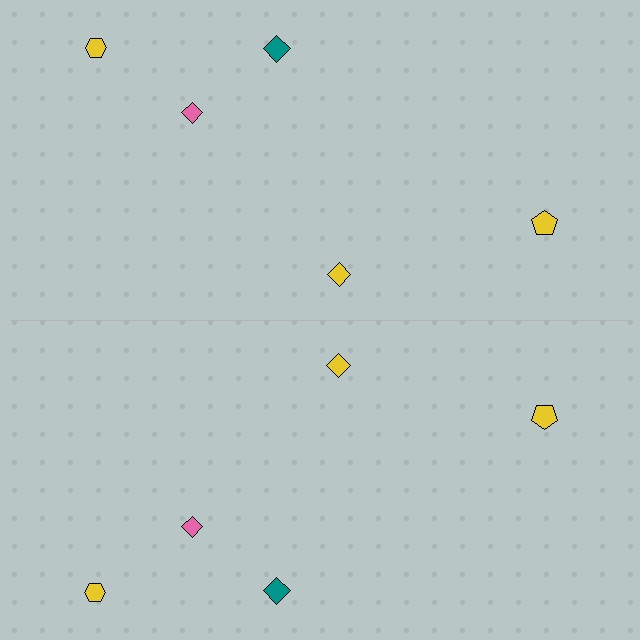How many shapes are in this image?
There are 10 shapes in this image.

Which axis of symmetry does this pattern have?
The pattern has a horizontal axis of symmetry running through the center of the image.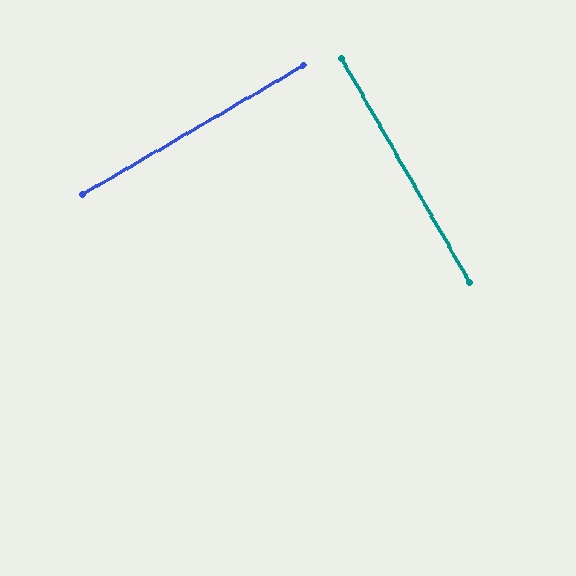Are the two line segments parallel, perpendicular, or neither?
Perpendicular — they meet at approximately 90°.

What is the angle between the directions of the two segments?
Approximately 90 degrees.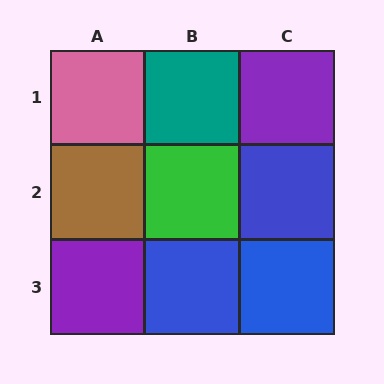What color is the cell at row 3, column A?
Purple.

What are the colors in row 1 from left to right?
Pink, teal, purple.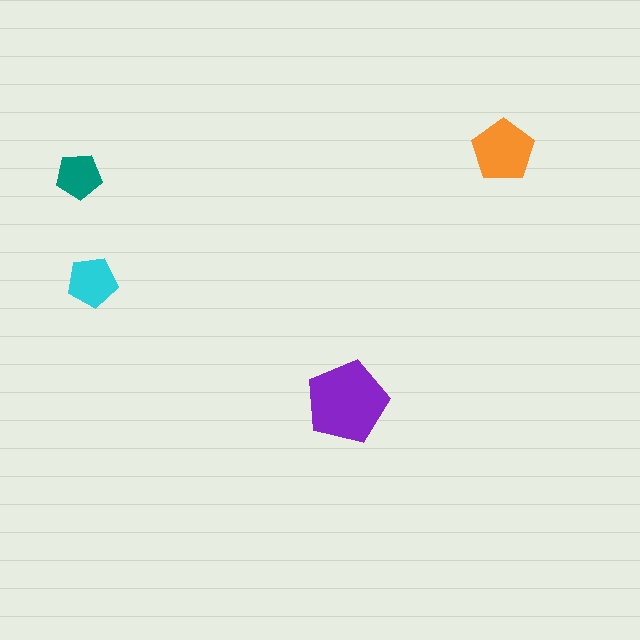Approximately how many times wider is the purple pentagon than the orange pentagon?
About 1.5 times wider.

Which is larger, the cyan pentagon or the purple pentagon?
The purple one.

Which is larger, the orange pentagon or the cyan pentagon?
The orange one.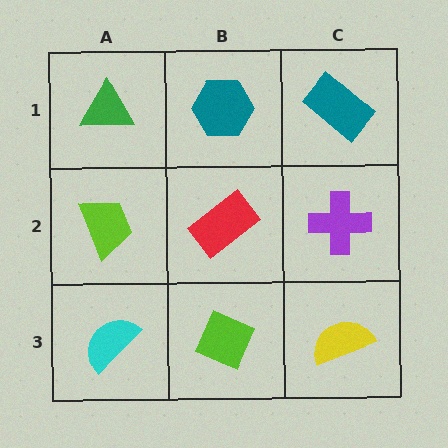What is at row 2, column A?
A lime trapezoid.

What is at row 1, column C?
A teal rectangle.